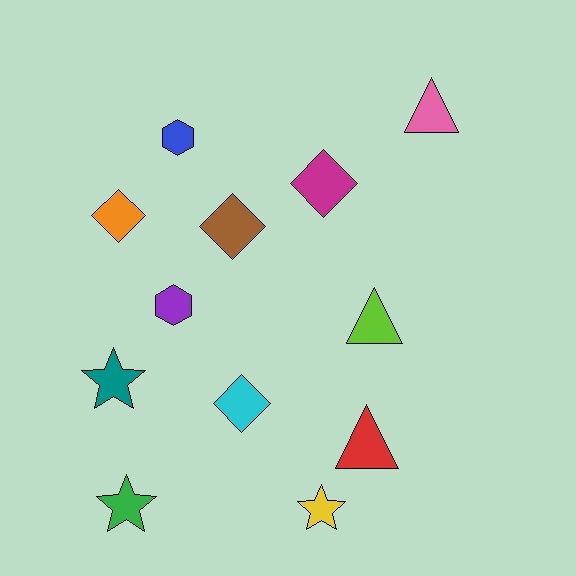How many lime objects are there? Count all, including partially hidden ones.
There is 1 lime object.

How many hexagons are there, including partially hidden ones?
There are 2 hexagons.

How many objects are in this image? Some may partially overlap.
There are 12 objects.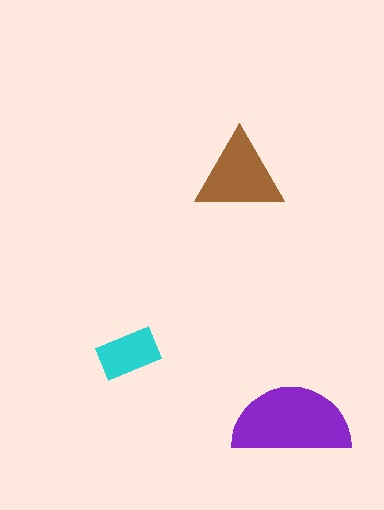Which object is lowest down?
The purple semicircle is bottommost.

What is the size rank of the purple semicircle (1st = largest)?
1st.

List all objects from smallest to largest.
The cyan rectangle, the brown triangle, the purple semicircle.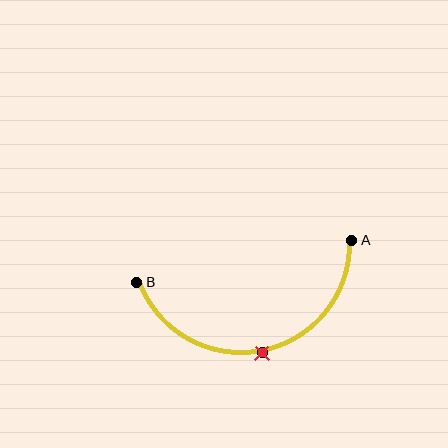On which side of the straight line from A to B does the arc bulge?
The arc bulges below the straight line connecting A and B.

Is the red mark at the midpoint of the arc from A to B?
Yes. The red mark lies on the arc at equal arc-length from both A and B — it is the arc midpoint.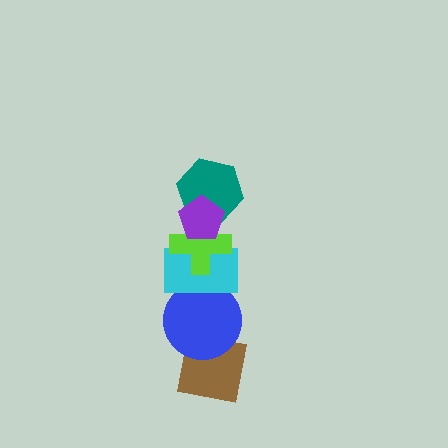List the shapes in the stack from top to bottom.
From top to bottom: the purple pentagon, the teal hexagon, the lime cross, the cyan rectangle, the blue circle, the brown square.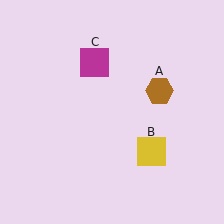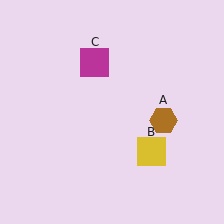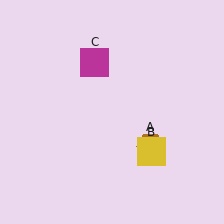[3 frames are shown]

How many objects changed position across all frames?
1 object changed position: brown hexagon (object A).